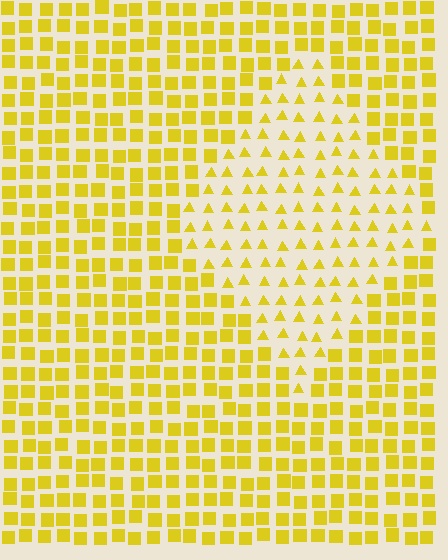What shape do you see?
I see a diamond.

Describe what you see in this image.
The image is filled with small yellow elements arranged in a uniform grid. A diamond-shaped region contains triangles, while the surrounding area contains squares. The boundary is defined purely by the change in element shape.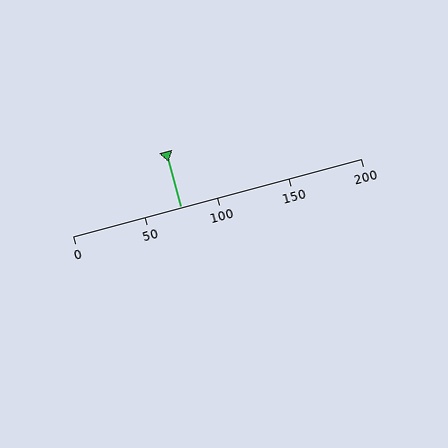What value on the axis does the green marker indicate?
The marker indicates approximately 75.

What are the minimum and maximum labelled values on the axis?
The axis runs from 0 to 200.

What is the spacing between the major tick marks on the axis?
The major ticks are spaced 50 apart.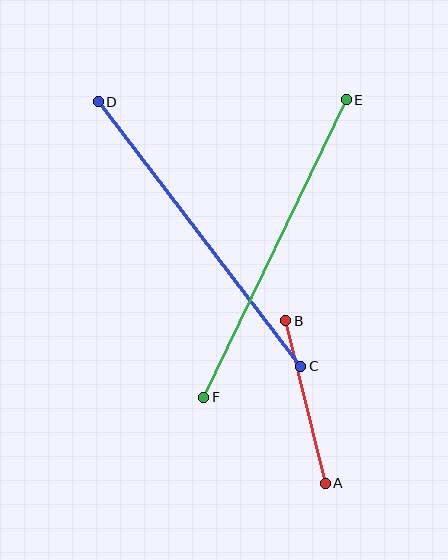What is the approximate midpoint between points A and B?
The midpoint is at approximately (306, 402) pixels.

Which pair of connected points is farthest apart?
Points C and D are farthest apart.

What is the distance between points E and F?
The distance is approximately 330 pixels.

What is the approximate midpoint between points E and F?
The midpoint is at approximately (275, 249) pixels.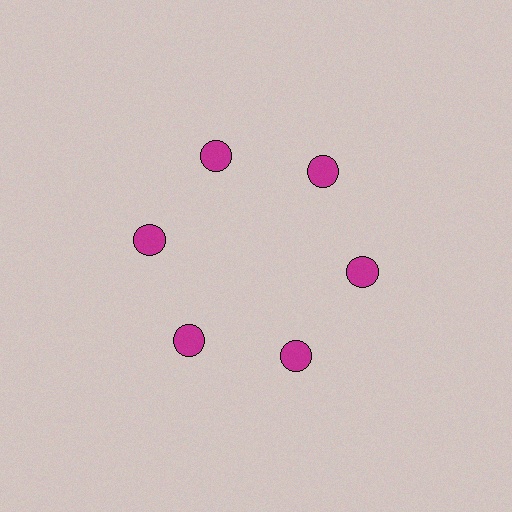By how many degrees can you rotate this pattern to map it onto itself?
The pattern maps onto itself every 60 degrees of rotation.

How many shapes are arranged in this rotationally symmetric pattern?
There are 6 shapes, arranged in 6 groups of 1.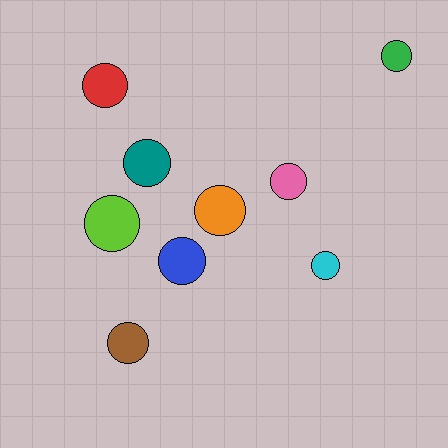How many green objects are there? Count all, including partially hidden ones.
There is 1 green object.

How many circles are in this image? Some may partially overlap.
There are 9 circles.